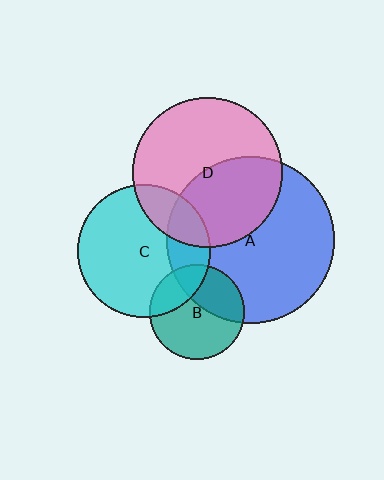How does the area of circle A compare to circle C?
Approximately 1.6 times.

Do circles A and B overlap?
Yes.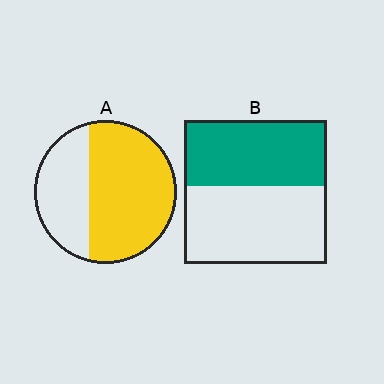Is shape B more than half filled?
No.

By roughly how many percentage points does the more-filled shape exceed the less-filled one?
By roughly 20 percentage points (A over B).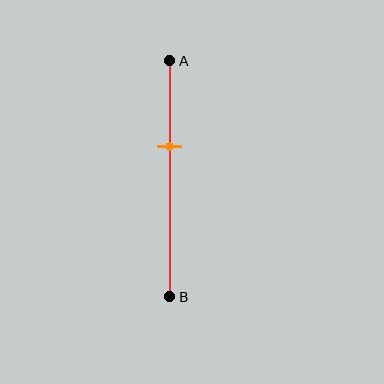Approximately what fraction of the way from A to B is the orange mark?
The orange mark is approximately 35% of the way from A to B.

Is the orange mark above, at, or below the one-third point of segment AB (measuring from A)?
The orange mark is below the one-third point of segment AB.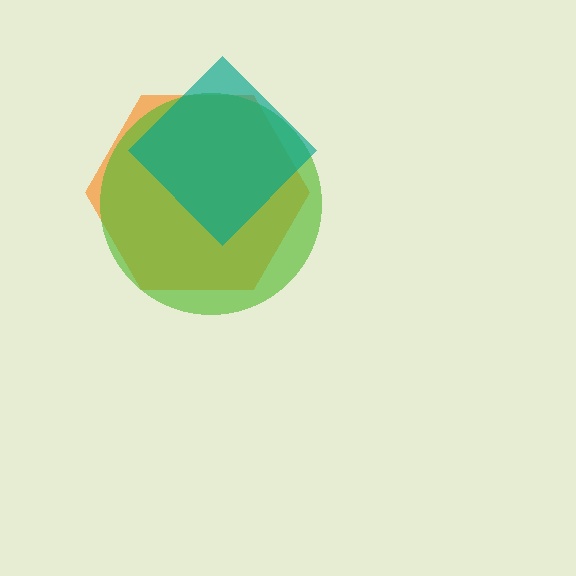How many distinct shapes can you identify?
There are 3 distinct shapes: an orange hexagon, a lime circle, a teal diamond.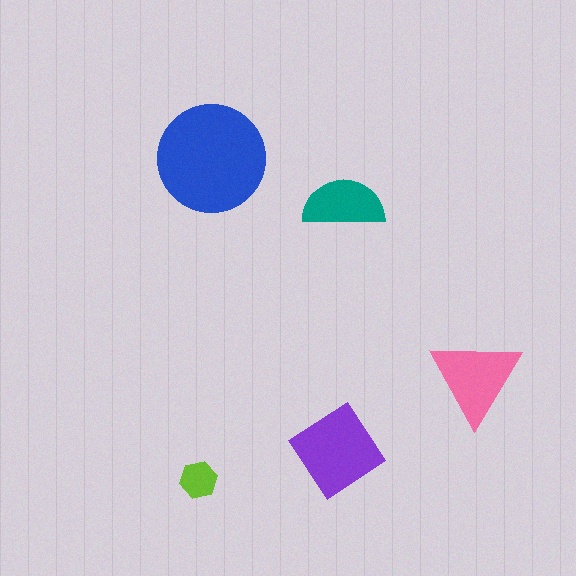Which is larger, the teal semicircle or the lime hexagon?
The teal semicircle.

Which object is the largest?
The blue circle.